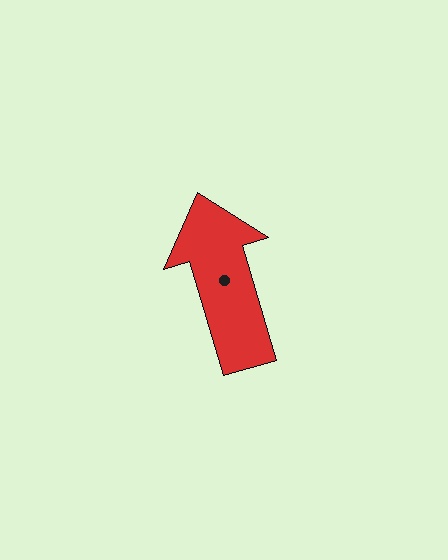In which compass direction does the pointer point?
North.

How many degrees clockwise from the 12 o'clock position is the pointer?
Approximately 343 degrees.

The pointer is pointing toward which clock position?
Roughly 11 o'clock.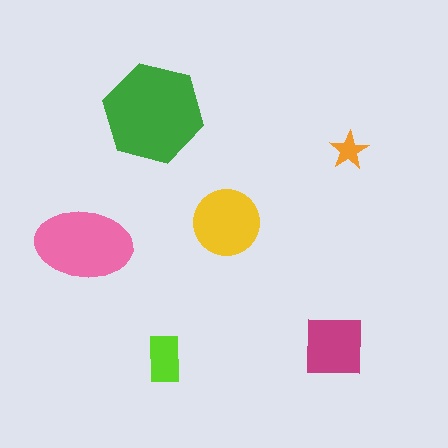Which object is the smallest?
The orange star.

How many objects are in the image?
There are 6 objects in the image.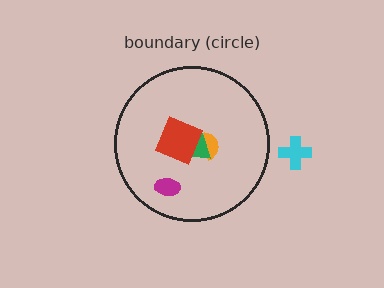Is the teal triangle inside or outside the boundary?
Inside.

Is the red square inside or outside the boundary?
Inside.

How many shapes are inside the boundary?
5 inside, 1 outside.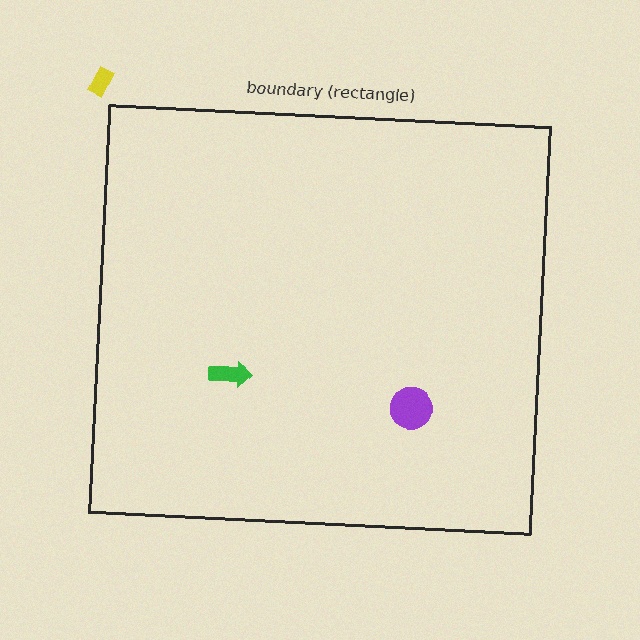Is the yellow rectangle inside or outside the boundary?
Outside.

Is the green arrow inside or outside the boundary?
Inside.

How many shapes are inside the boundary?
2 inside, 1 outside.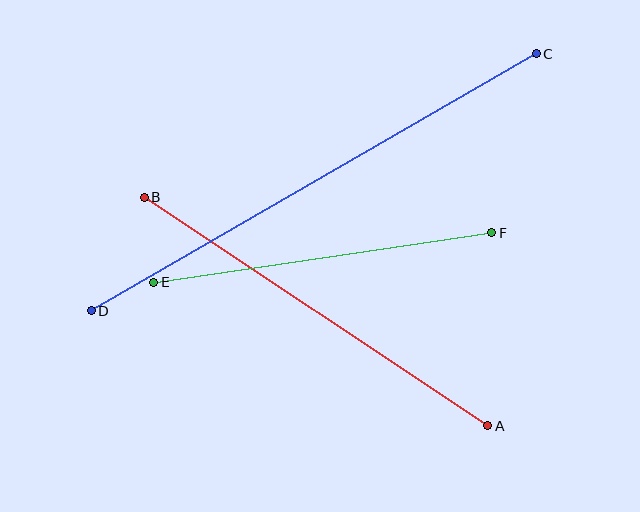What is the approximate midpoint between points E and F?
The midpoint is at approximately (323, 257) pixels.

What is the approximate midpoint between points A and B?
The midpoint is at approximately (316, 311) pixels.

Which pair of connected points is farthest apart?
Points C and D are farthest apart.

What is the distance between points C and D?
The distance is approximately 514 pixels.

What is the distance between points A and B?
The distance is approximately 413 pixels.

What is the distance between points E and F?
The distance is approximately 342 pixels.